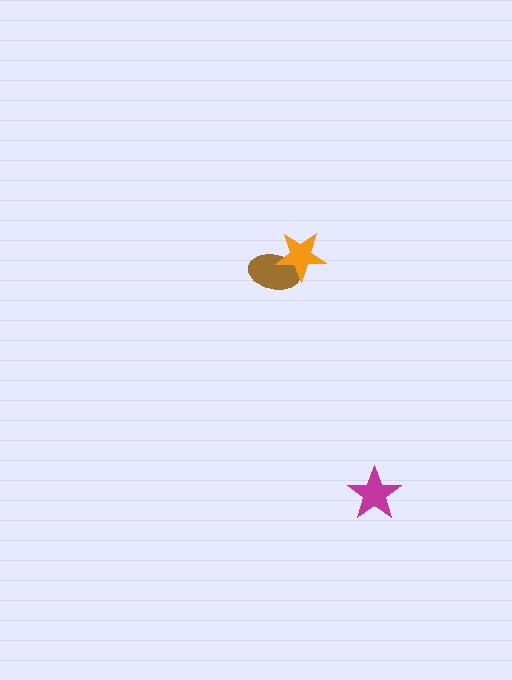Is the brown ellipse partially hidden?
Yes, it is partially covered by another shape.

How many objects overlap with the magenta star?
0 objects overlap with the magenta star.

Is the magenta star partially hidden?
No, no other shape covers it.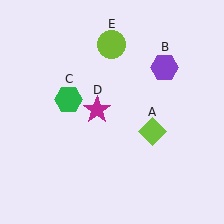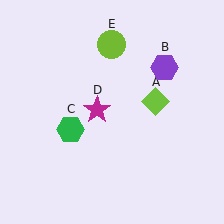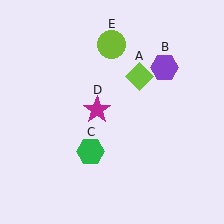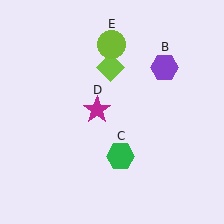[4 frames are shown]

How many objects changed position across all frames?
2 objects changed position: lime diamond (object A), green hexagon (object C).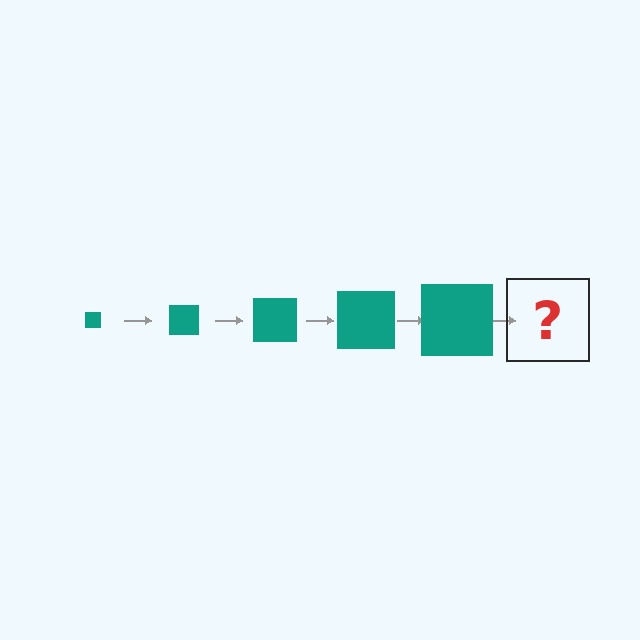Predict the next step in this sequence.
The next step is a teal square, larger than the previous one.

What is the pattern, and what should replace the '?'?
The pattern is that the square gets progressively larger each step. The '?' should be a teal square, larger than the previous one.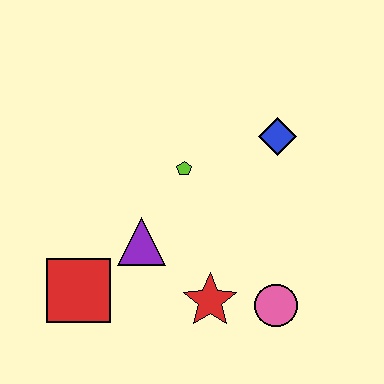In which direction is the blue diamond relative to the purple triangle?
The blue diamond is to the right of the purple triangle.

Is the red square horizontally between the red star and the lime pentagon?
No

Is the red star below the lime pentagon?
Yes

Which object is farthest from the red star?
The blue diamond is farthest from the red star.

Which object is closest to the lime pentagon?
The purple triangle is closest to the lime pentagon.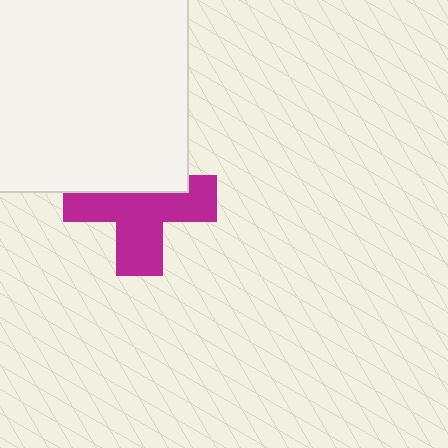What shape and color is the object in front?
The object in front is a white square.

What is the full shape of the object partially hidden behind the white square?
The partially hidden object is a magenta cross.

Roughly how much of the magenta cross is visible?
About half of it is visible (roughly 60%).